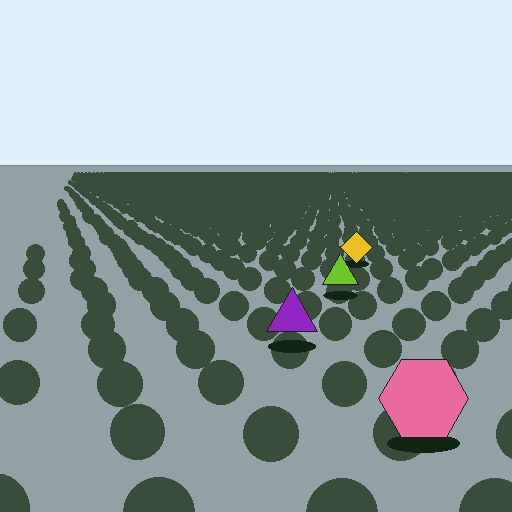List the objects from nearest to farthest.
From nearest to farthest: the pink hexagon, the purple triangle, the lime triangle, the yellow diamond.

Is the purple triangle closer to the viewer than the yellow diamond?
Yes. The purple triangle is closer — you can tell from the texture gradient: the ground texture is coarser near it.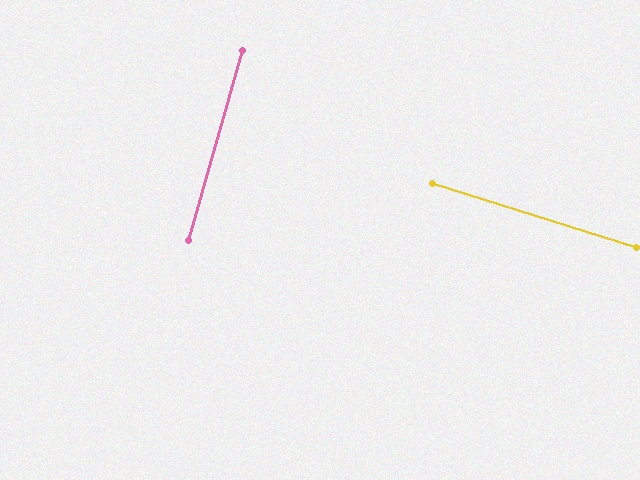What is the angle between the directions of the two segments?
Approximately 89 degrees.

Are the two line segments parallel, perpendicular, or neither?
Perpendicular — they meet at approximately 89°.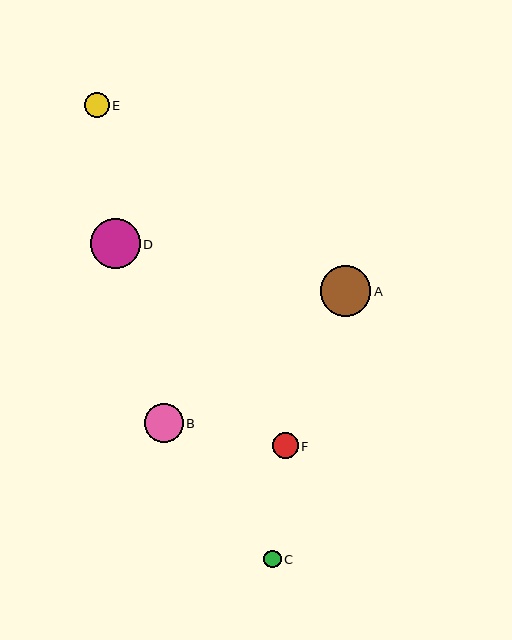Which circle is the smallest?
Circle C is the smallest with a size of approximately 18 pixels.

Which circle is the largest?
Circle A is the largest with a size of approximately 51 pixels.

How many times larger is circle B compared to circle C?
Circle B is approximately 2.2 times the size of circle C.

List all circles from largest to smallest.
From largest to smallest: A, D, B, F, E, C.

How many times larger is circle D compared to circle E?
Circle D is approximately 2.0 times the size of circle E.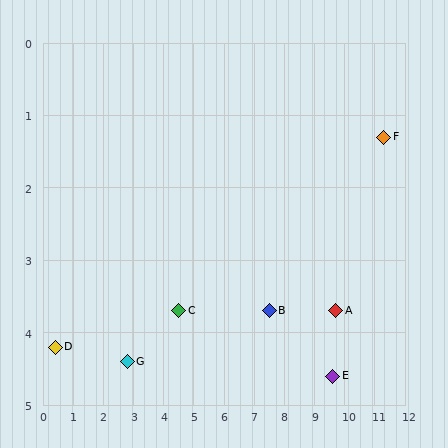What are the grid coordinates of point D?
Point D is at approximately (0.4, 4.2).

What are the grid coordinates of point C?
Point C is at approximately (4.5, 3.7).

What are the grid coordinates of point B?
Point B is at approximately (7.5, 3.7).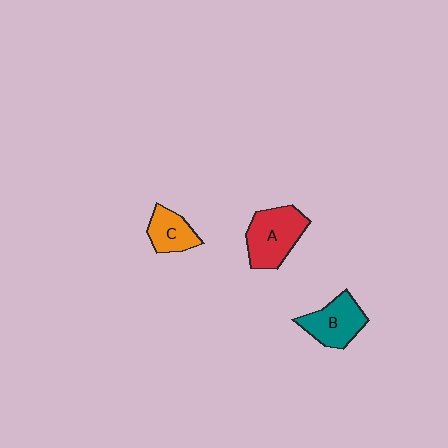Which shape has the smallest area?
Shape C (orange).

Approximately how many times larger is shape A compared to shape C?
Approximately 1.6 times.